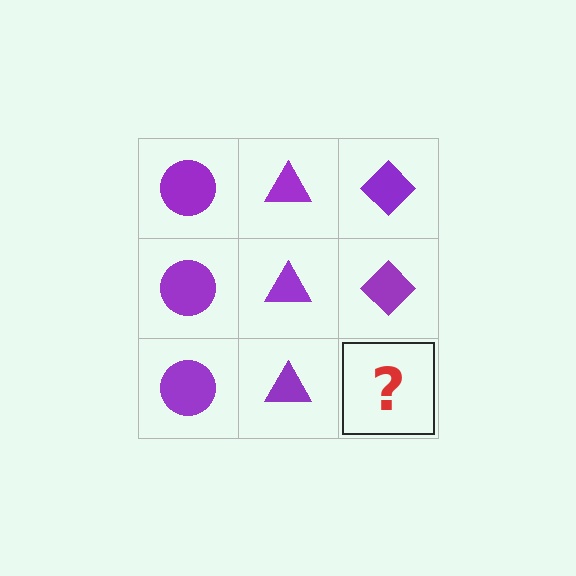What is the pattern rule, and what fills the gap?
The rule is that each column has a consistent shape. The gap should be filled with a purple diamond.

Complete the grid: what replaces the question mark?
The question mark should be replaced with a purple diamond.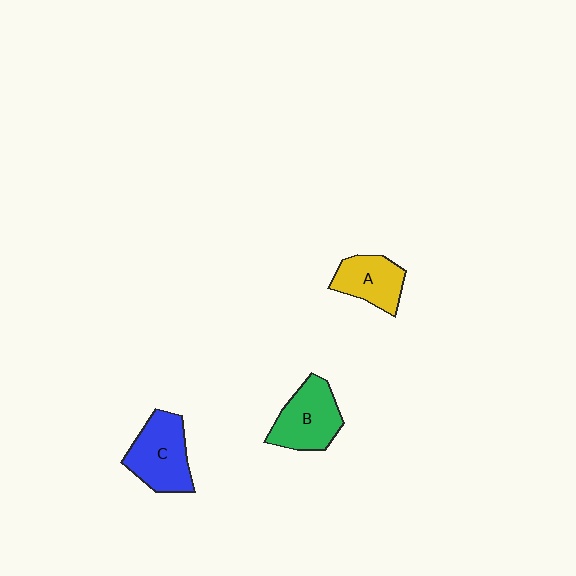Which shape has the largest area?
Shape C (blue).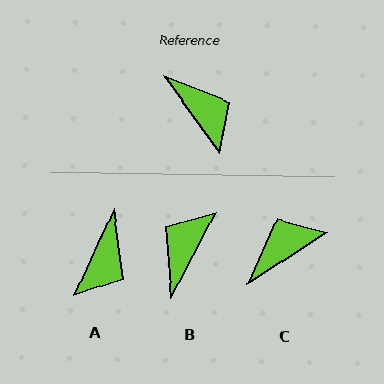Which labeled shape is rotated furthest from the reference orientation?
B, about 116 degrees away.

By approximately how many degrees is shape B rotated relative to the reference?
Approximately 116 degrees counter-clockwise.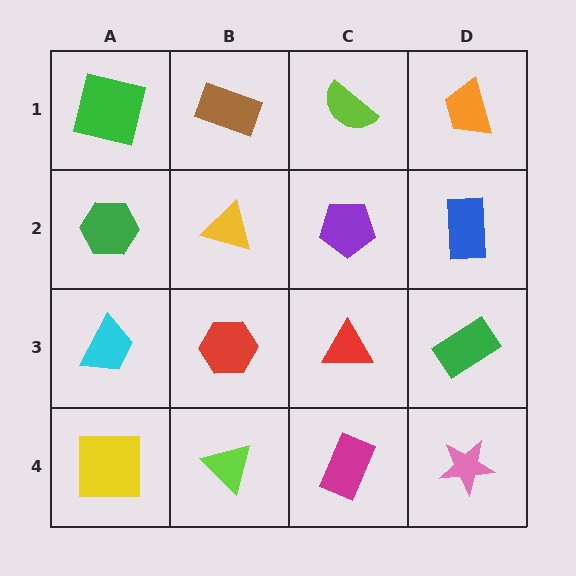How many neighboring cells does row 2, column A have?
3.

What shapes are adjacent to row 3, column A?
A green hexagon (row 2, column A), a yellow square (row 4, column A), a red hexagon (row 3, column B).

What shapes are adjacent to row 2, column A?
A green square (row 1, column A), a cyan trapezoid (row 3, column A), a yellow triangle (row 2, column B).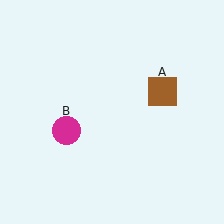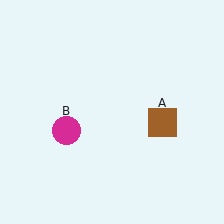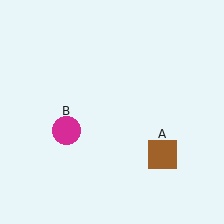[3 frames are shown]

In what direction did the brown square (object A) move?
The brown square (object A) moved down.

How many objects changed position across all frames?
1 object changed position: brown square (object A).